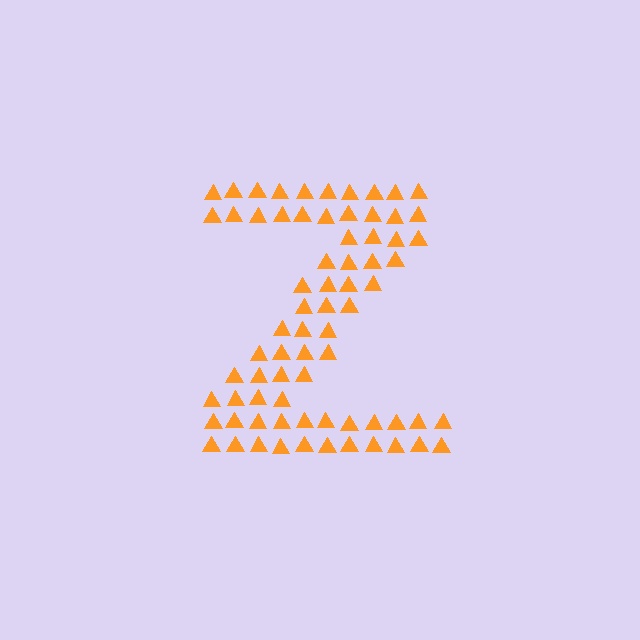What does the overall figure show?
The overall figure shows the letter Z.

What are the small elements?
The small elements are triangles.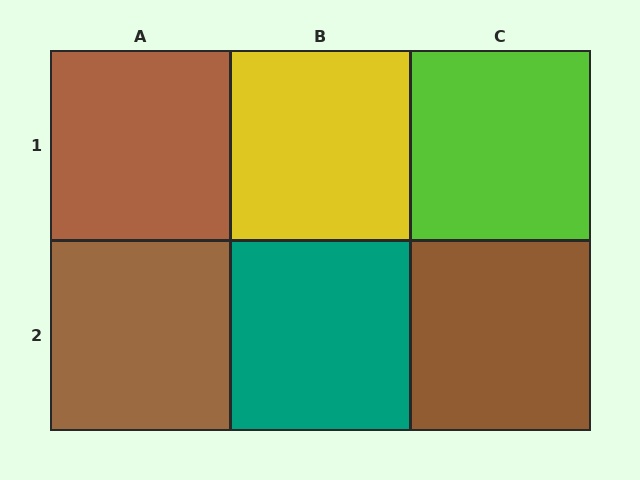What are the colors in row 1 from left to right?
Brown, yellow, lime.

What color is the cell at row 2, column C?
Brown.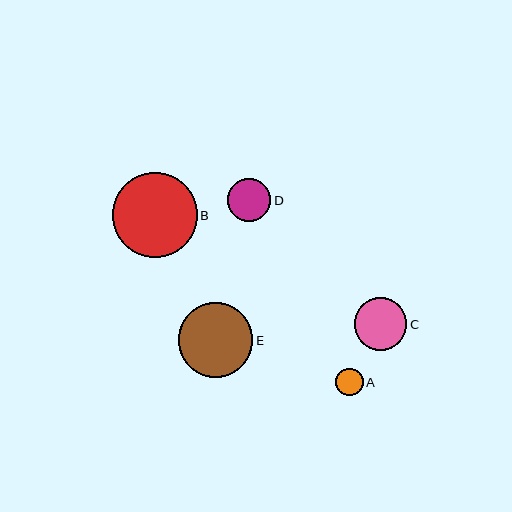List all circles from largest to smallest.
From largest to smallest: B, E, C, D, A.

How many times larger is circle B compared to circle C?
Circle B is approximately 1.6 times the size of circle C.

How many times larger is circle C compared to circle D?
Circle C is approximately 1.2 times the size of circle D.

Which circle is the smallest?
Circle A is the smallest with a size of approximately 28 pixels.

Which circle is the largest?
Circle B is the largest with a size of approximately 85 pixels.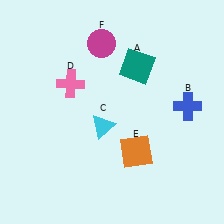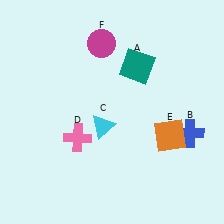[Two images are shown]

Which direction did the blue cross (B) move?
The blue cross (B) moved down.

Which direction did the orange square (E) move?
The orange square (E) moved right.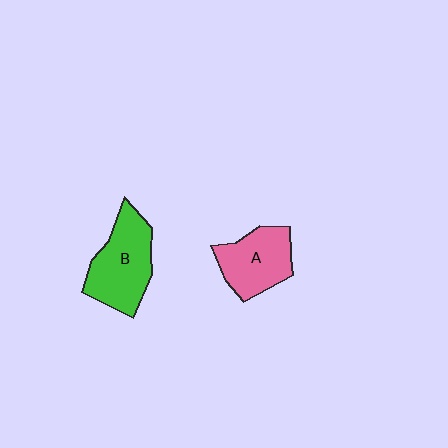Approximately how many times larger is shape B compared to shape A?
Approximately 1.2 times.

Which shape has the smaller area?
Shape A (pink).